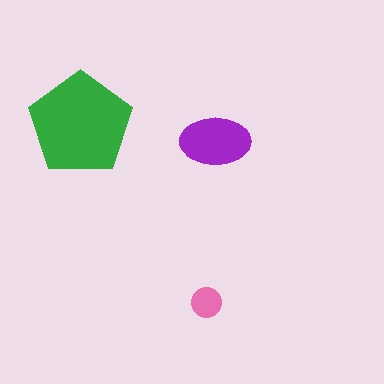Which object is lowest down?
The pink circle is bottommost.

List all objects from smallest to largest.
The pink circle, the purple ellipse, the green pentagon.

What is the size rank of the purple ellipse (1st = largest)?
2nd.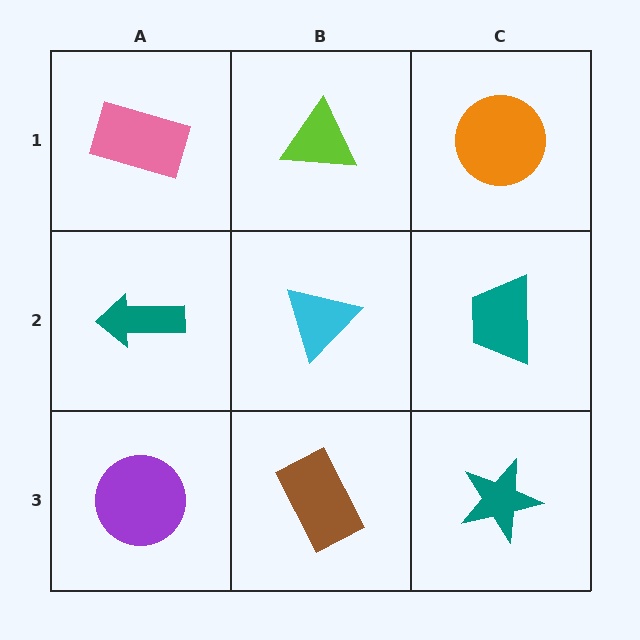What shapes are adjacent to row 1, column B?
A cyan triangle (row 2, column B), a pink rectangle (row 1, column A), an orange circle (row 1, column C).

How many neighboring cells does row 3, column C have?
2.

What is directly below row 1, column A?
A teal arrow.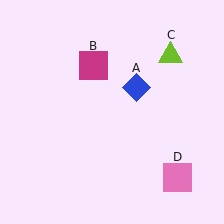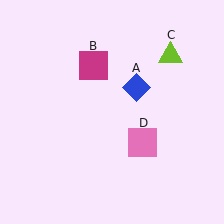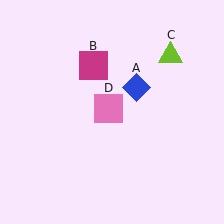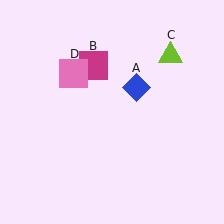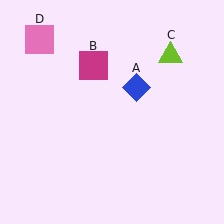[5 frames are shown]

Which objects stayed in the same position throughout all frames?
Blue diamond (object A) and magenta square (object B) and lime triangle (object C) remained stationary.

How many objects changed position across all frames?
1 object changed position: pink square (object D).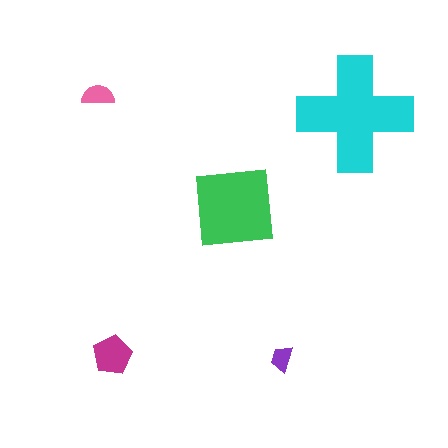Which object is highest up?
The pink semicircle is topmost.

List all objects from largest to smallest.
The cyan cross, the green square, the magenta pentagon, the pink semicircle, the purple trapezoid.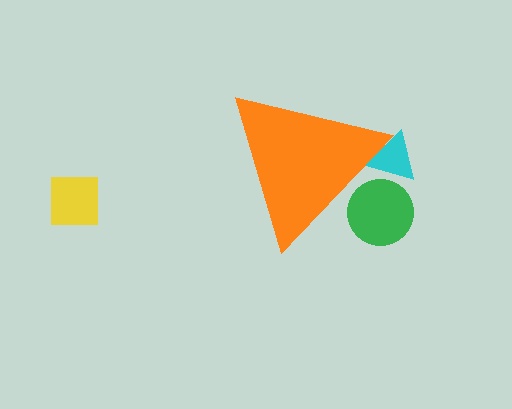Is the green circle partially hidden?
Yes, the green circle is partially hidden behind the orange triangle.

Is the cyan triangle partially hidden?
Yes, the cyan triangle is partially hidden behind the orange triangle.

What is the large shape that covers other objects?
An orange triangle.